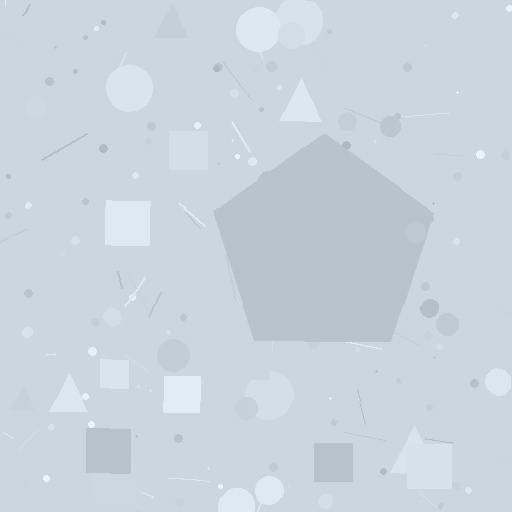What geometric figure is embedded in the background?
A pentagon is embedded in the background.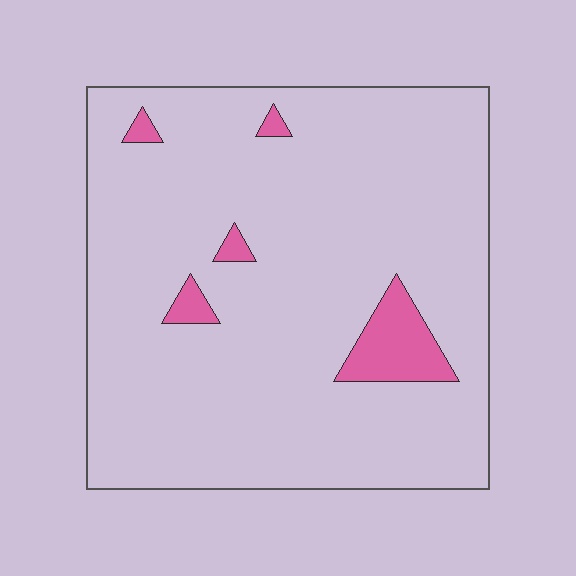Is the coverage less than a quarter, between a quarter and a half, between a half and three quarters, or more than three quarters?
Less than a quarter.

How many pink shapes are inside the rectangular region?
5.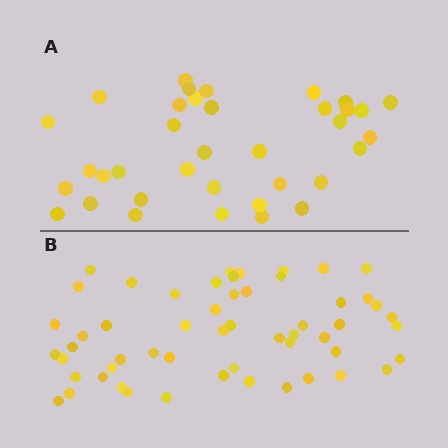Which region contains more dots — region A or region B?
Region B (the bottom region) has more dots.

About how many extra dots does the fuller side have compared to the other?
Region B has approximately 20 more dots than region A.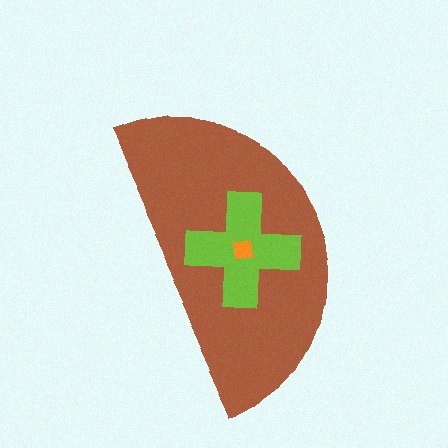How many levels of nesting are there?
3.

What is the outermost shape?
The brown semicircle.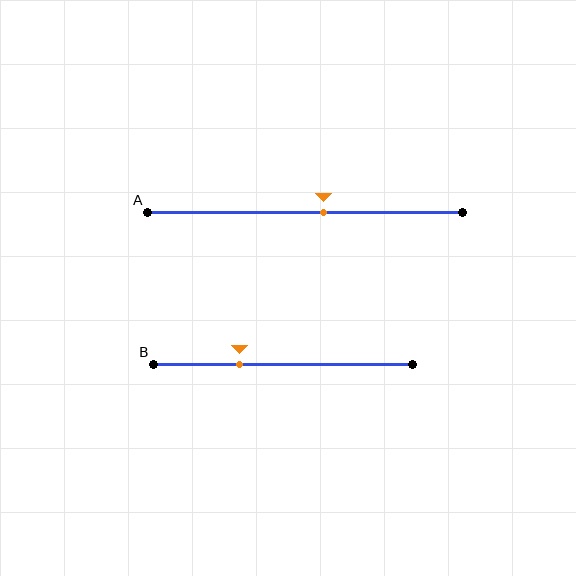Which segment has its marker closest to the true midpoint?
Segment A has its marker closest to the true midpoint.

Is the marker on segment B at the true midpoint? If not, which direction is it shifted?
No, the marker on segment B is shifted to the left by about 17% of the segment length.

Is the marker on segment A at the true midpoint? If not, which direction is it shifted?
No, the marker on segment A is shifted to the right by about 6% of the segment length.